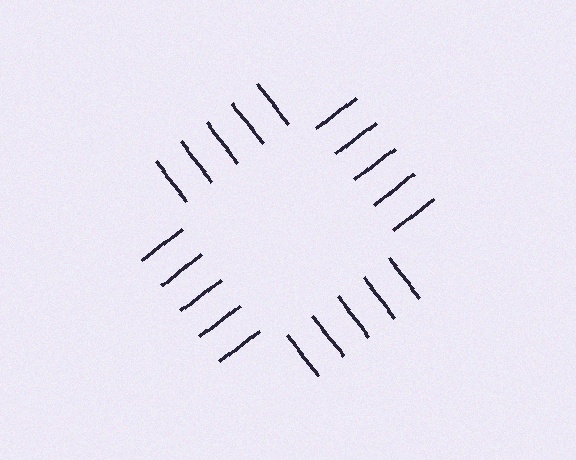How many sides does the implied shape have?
4 sides — the line-ends trace a square.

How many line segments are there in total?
20 — 5 along each of the 4 edges.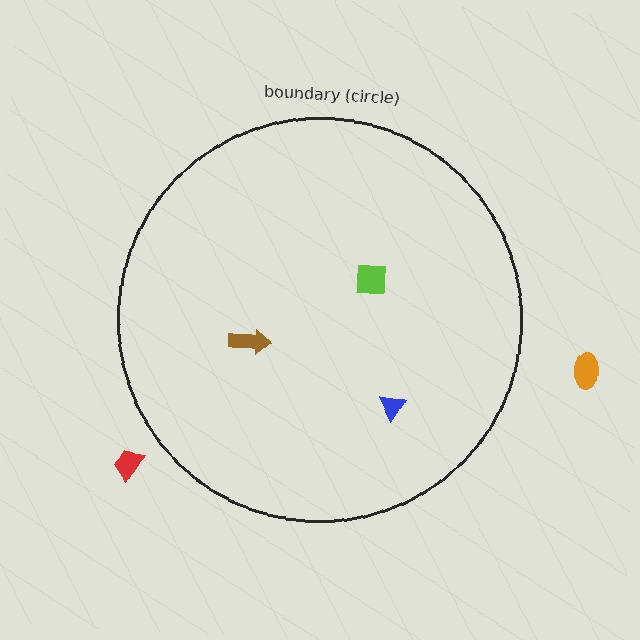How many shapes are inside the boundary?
3 inside, 2 outside.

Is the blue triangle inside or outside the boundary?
Inside.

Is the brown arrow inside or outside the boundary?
Inside.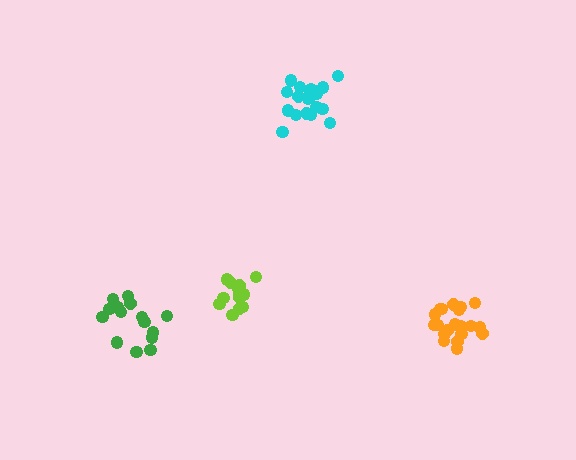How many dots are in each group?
Group 1: 20 dots, Group 2: 15 dots, Group 3: 20 dots, Group 4: 15 dots (70 total).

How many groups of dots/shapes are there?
There are 4 groups.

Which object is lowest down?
The orange cluster is bottommost.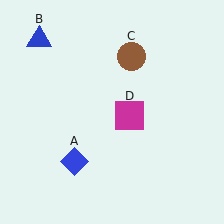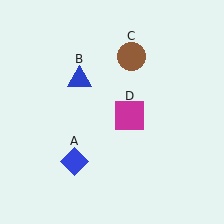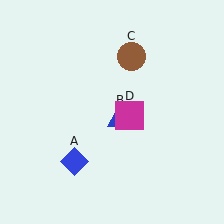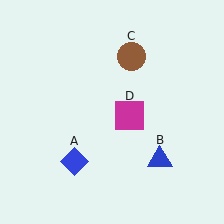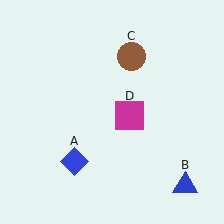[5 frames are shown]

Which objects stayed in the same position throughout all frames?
Blue diamond (object A) and brown circle (object C) and magenta square (object D) remained stationary.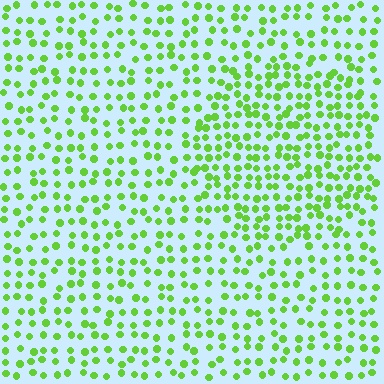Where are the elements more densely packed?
The elements are more densely packed inside the circle boundary.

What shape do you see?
I see a circle.